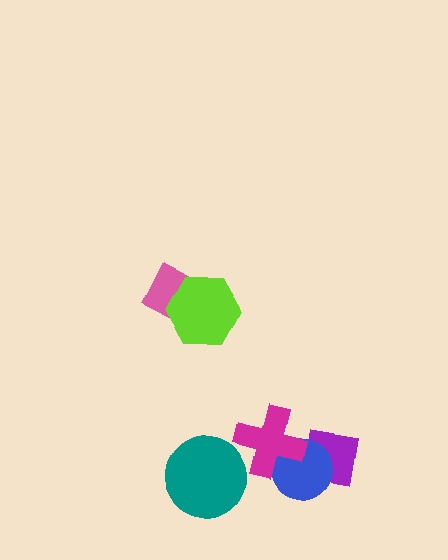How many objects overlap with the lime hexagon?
1 object overlaps with the lime hexagon.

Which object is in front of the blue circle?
The magenta cross is in front of the blue circle.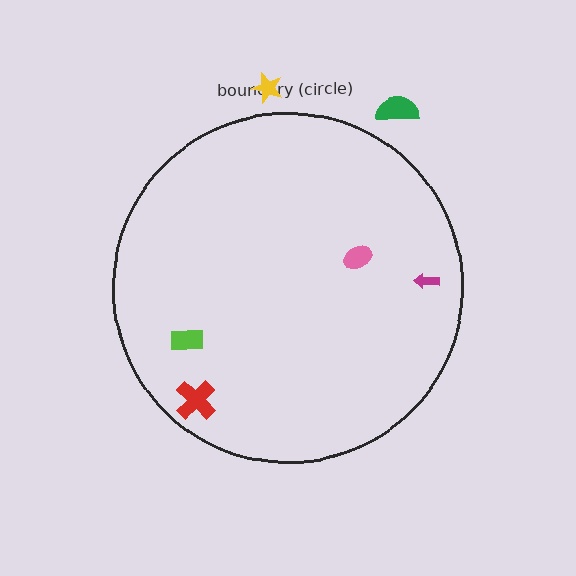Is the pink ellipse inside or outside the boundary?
Inside.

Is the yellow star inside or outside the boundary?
Outside.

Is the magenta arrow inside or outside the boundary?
Inside.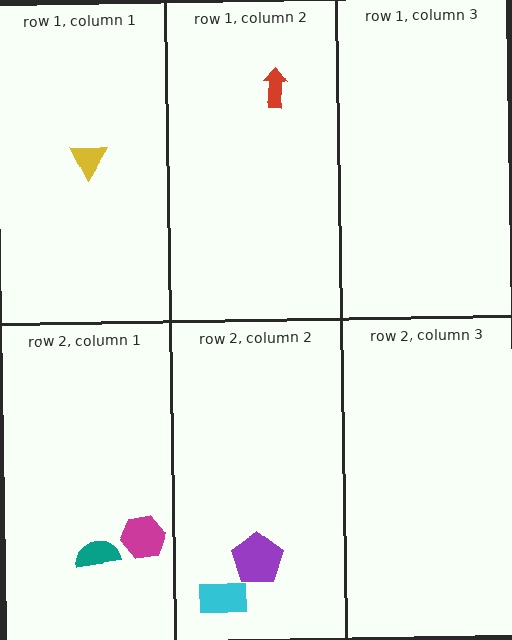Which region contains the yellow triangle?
The row 1, column 1 region.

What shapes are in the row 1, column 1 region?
The yellow triangle.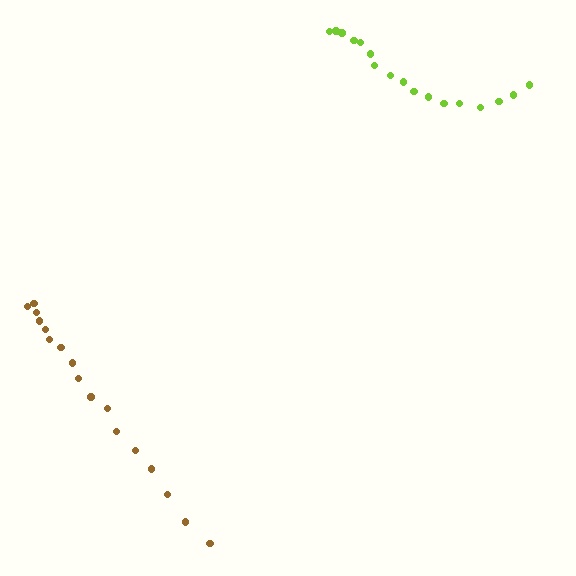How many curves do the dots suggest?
There are 2 distinct paths.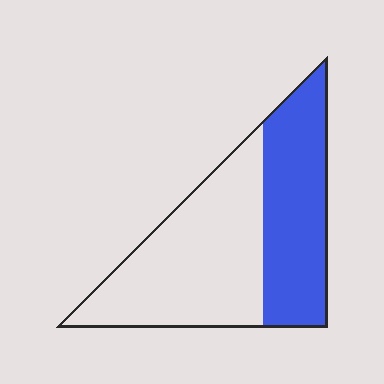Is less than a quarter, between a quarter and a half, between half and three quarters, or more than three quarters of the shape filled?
Between a quarter and a half.